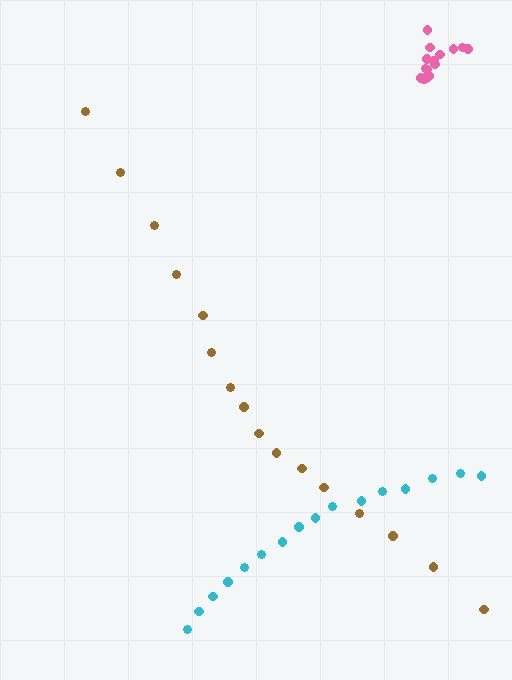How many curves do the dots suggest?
There are 3 distinct paths.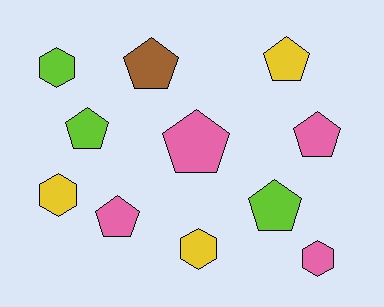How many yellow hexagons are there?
There are 2 yellow hexagons.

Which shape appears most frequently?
Pentagon, with 7 objects.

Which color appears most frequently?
Pink, with 4 objects.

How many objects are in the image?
There are 11 objects.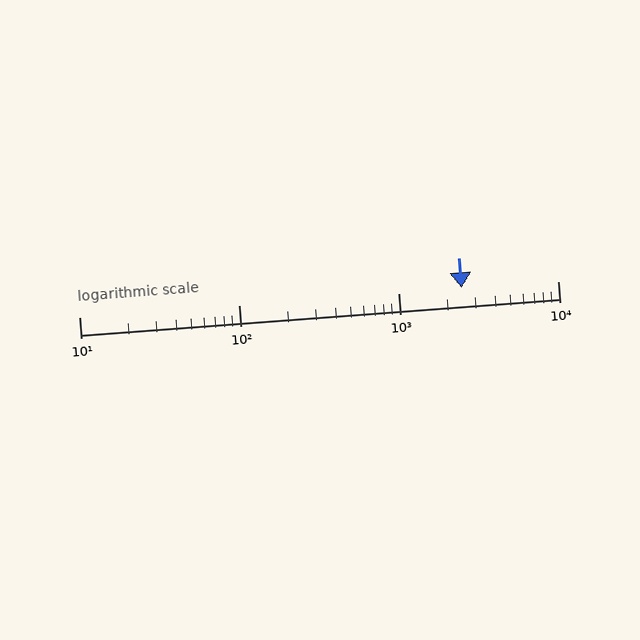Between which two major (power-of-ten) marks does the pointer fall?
The pointer is between 1000 and 10000.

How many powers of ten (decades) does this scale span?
The scale spans 3 decades, from 10 to 10000.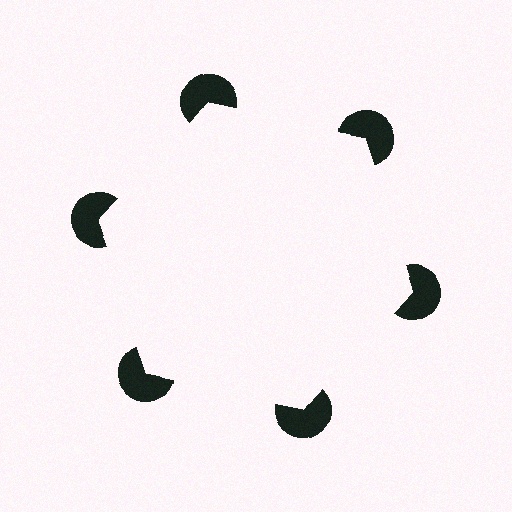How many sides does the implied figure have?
6 sides.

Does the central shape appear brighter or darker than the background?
It typically appears slightly brighter than the background, even though no actual brightness change is drawn.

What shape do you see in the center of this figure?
An illusory hexagon — its edges are inferred from the aligned wedge cuts in the pac-man discs, not physically drawn.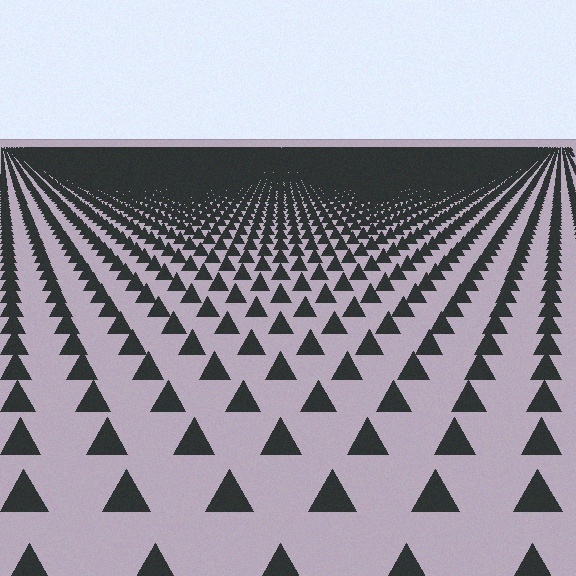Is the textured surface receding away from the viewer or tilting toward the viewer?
The surface is receding away from the viewer. Texture elements get smaller and denser toward the top.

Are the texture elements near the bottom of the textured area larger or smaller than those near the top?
Larger. Near the bottom, elements are closer to the viewer and appear at a bigger on-screen size.